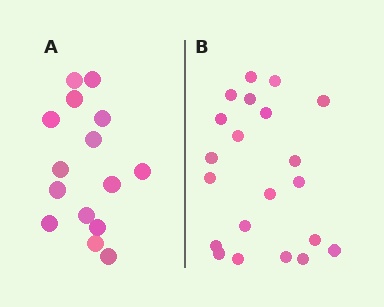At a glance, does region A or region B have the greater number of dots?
Region B (the right region) has more dots.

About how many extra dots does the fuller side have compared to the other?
Region B has about 6 more dots than region A.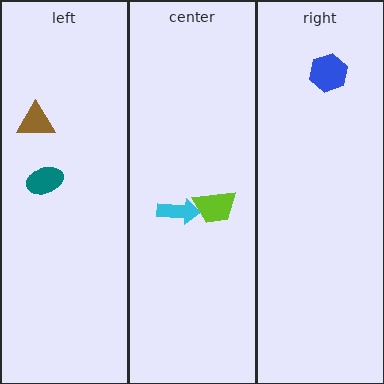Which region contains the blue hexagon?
The right region.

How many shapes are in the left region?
2.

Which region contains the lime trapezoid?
The center region.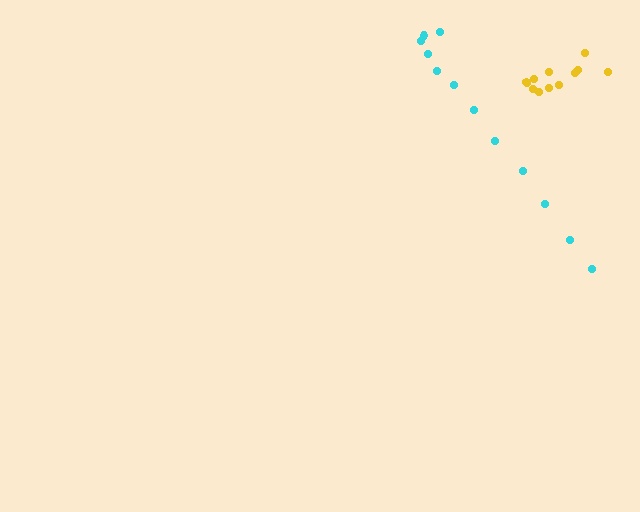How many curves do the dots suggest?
There are 2 distinct paths.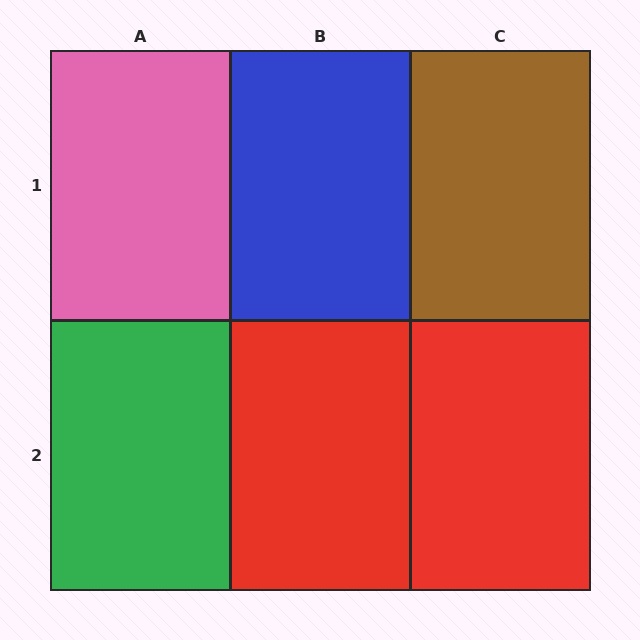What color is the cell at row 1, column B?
Blue.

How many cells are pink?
1 cell is pink.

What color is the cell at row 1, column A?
Pink.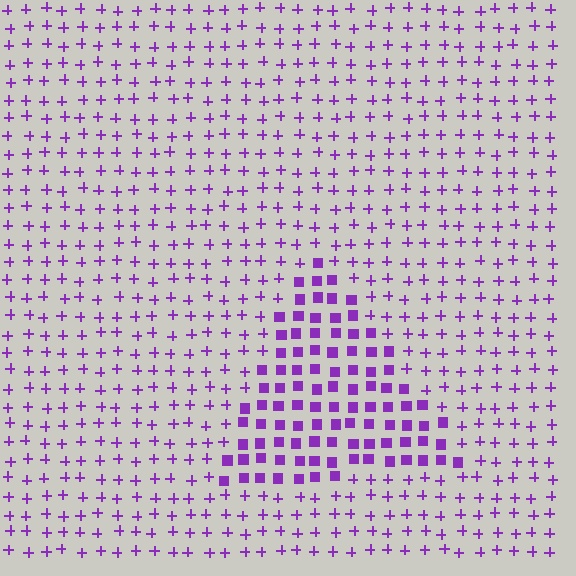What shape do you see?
I see a triangle.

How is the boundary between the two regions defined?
The boundary is defined by a change in element shape: squares inside vs. plus signs outside. All elements share the same color and spacing.